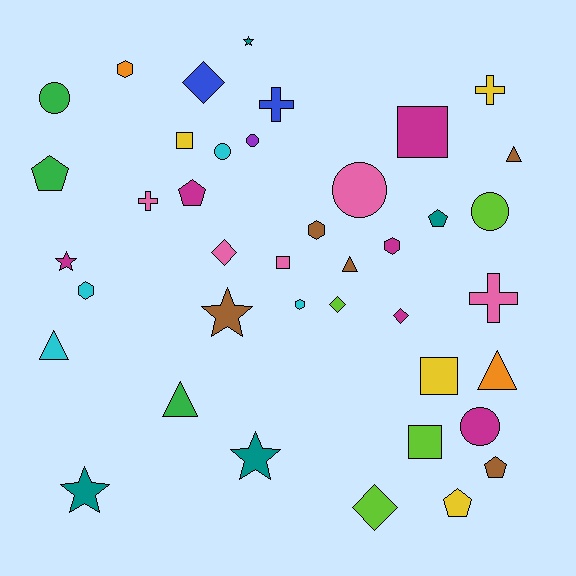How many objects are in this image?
There are 40 objects.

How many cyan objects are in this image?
There are 4 cyan objects.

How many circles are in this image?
There are 6 circles.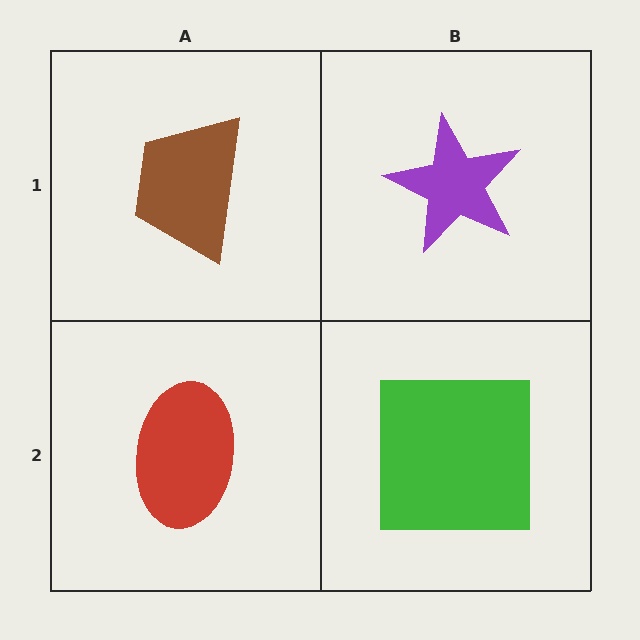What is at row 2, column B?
A green square.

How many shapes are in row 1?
2 shapes.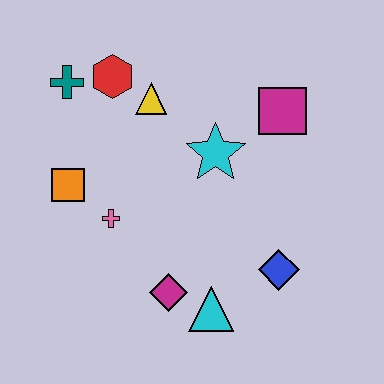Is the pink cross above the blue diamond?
Yes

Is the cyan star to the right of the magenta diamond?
Yes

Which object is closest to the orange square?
The pink cross is closest to the orange square.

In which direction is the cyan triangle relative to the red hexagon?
The cyan triangle is below the red hexagon.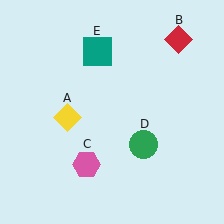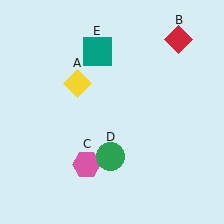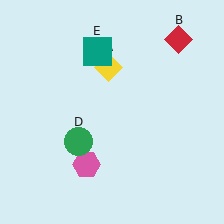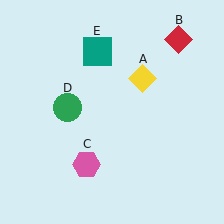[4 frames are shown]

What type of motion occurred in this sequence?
The yellow diamond (object A), green circle (object D) rotated clockwise around the center of the scene.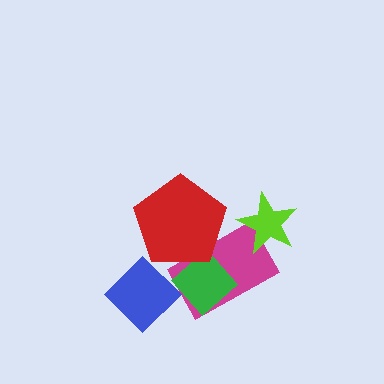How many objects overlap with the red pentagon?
2 objects overlap with the red pentagon.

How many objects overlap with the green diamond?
3 objects overlap with the green diamond.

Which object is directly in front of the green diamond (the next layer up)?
The blue diamond is directly in front of the green diamond.